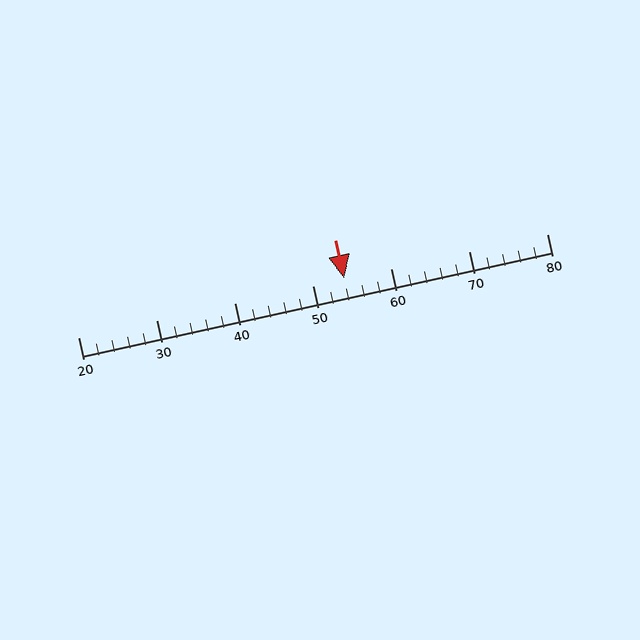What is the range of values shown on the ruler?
The ruler shows values from 20 to 80.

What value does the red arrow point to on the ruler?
The red arrow points to approximately 54.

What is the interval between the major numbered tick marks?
The major tick marks are spaced 10 units apart.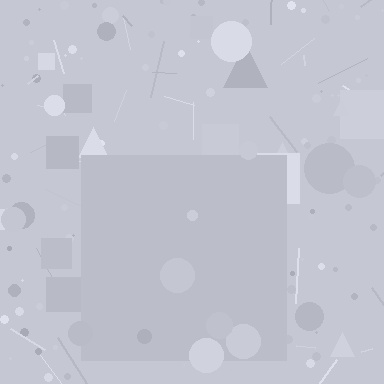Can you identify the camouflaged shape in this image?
The camouflaged shape is a square.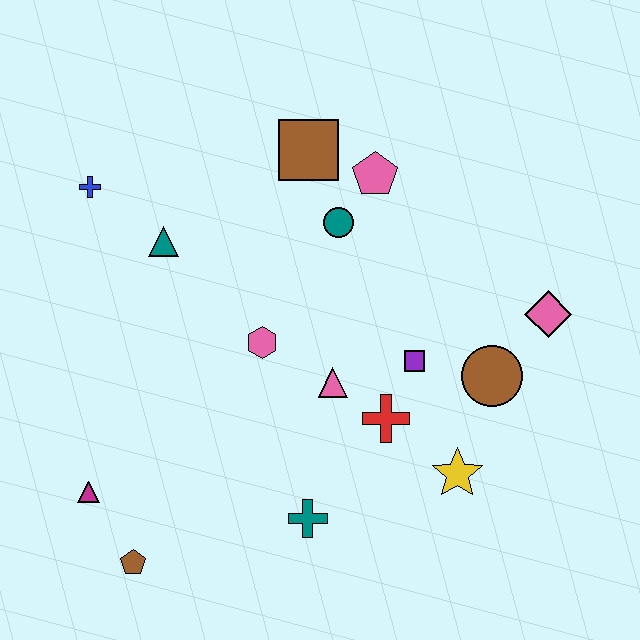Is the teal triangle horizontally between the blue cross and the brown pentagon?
No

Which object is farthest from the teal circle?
The brown pentagon is farthest from the teal circle.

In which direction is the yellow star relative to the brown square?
The yellow star is below the brown square.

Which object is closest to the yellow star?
The red cross is closest to the yellow star.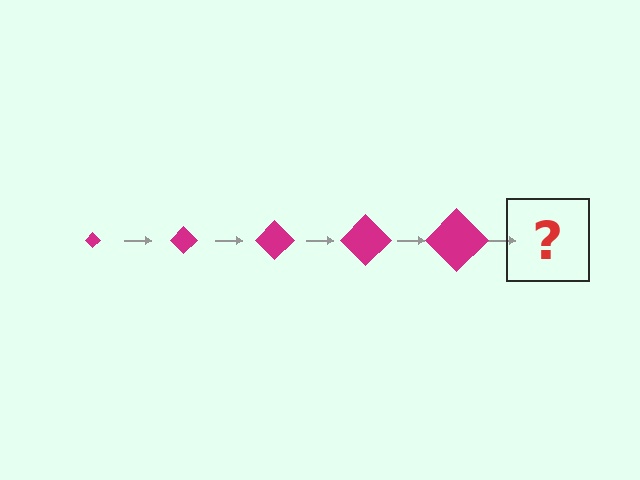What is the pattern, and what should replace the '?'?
The pattern is that the diamond gets progressively larger each step. The '?' should be a magenta diamond, larger than the previous one.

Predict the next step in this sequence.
The next step is a magenta diamond, larger than the previous one.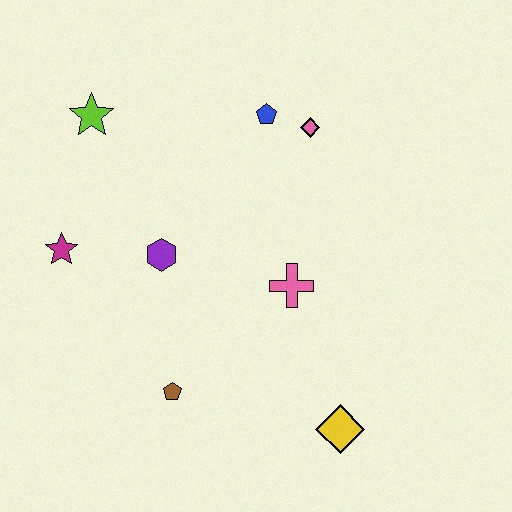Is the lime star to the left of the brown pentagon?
Yes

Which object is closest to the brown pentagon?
The purple hexagon is closest to the brown pentagon.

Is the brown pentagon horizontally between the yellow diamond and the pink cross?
No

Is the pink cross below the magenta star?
Yes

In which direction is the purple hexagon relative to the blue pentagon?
The purple hexagon is below the blue pentagon.